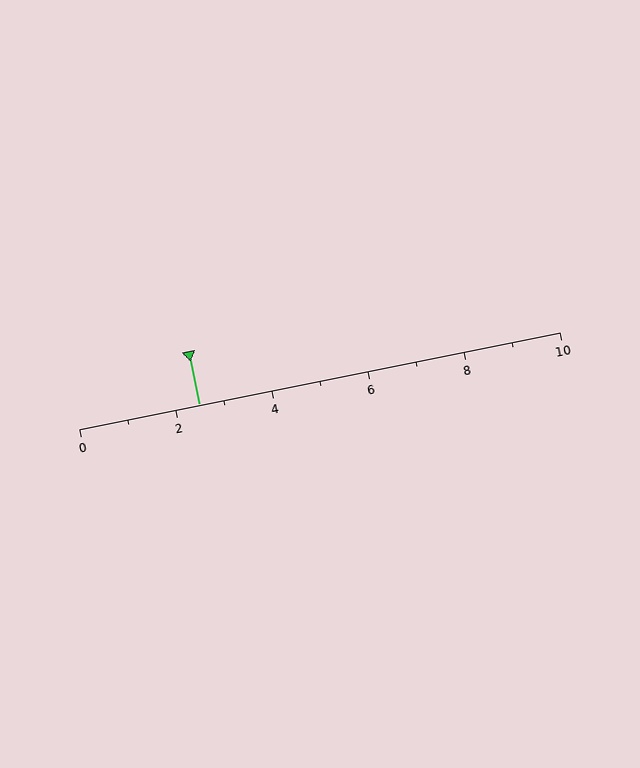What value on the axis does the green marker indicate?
The marker indicates approximately 2.5.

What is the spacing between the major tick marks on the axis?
The major ticks are spaced 2 apart.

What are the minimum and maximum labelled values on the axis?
The axis runs from 0 to 10.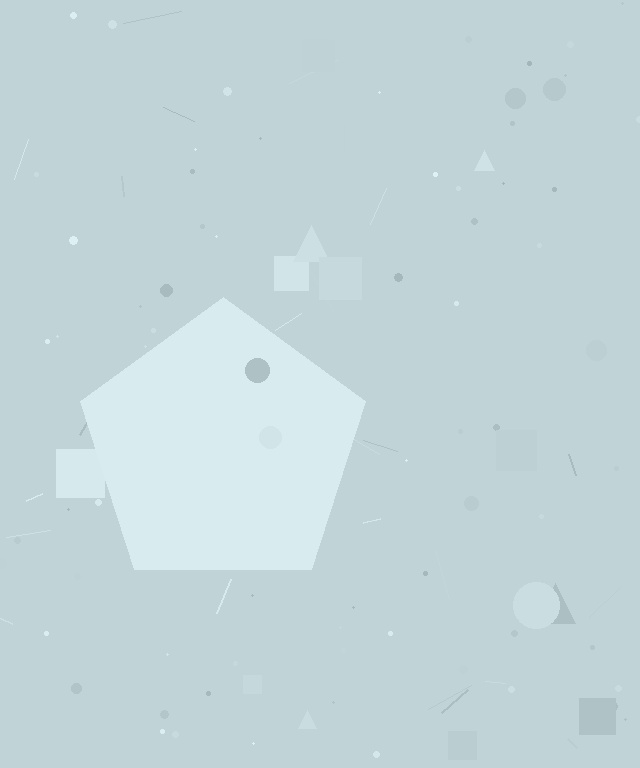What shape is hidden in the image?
A pentagon is hidden in the image.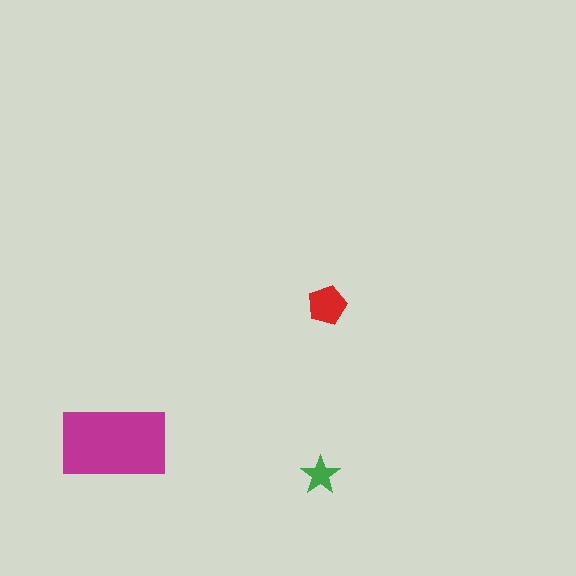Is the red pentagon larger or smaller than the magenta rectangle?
Smaller.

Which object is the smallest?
The green star.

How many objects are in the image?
There are 3 objects in the image.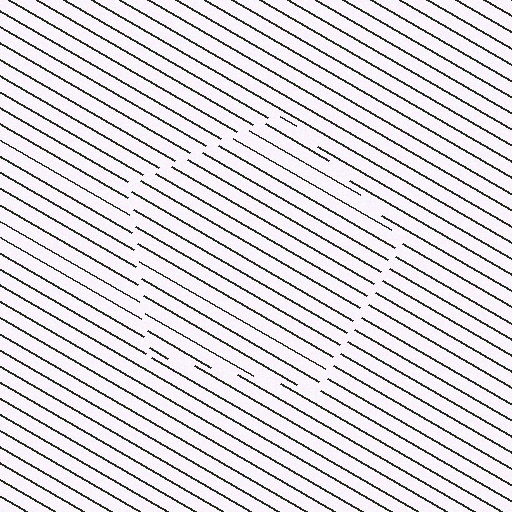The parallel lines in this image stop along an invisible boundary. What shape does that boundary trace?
An illusory pentagon. The interior of the shape contains the same grating, shifted by half a period — the contour is defined by the phase discontinuity where line-ends from the inner and outer gratings abut.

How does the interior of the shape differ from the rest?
The interior of the shape contains the same grating, shifted by half a period — the contour is defined by the phase discontinuity where line-ends from the inner and outer gratings abut.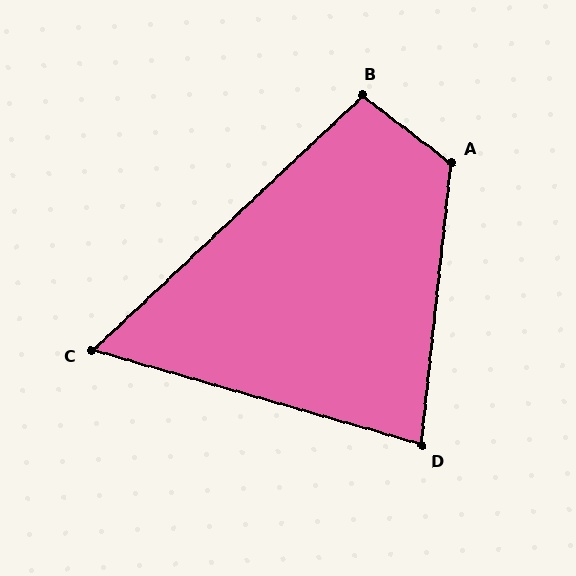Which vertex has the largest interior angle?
A, at approximately 121 degrees.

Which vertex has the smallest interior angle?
C, at approximately 59 degrees.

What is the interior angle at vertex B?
Approximately 100 degrees (obtuse).